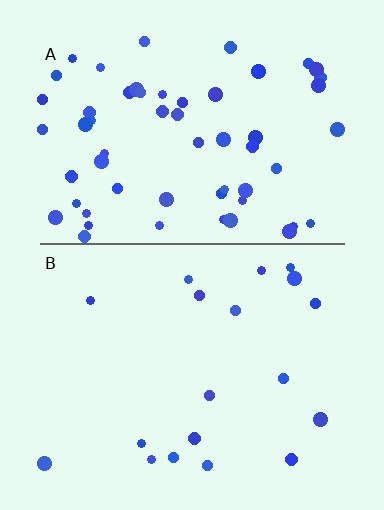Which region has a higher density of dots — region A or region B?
A (the top).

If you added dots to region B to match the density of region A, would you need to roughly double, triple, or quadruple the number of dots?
Approximately triple.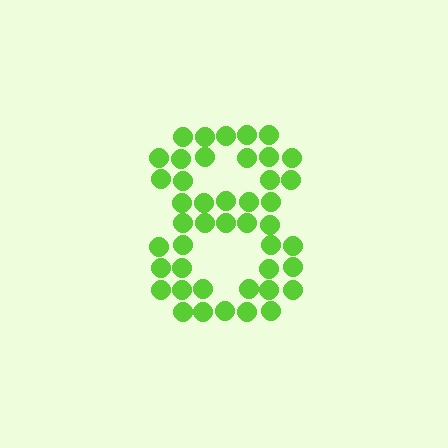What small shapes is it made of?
It is made of small circles.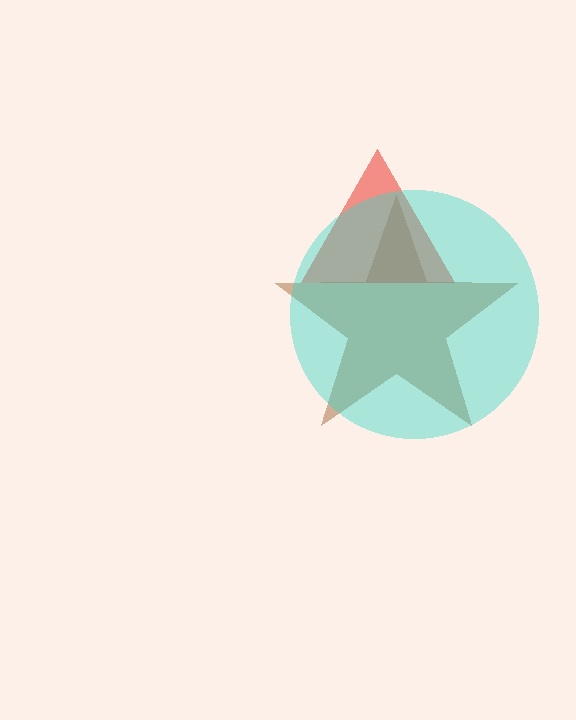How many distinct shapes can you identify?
There are 3 distinct shapes: a brown star, a red triangle, a cyan circle.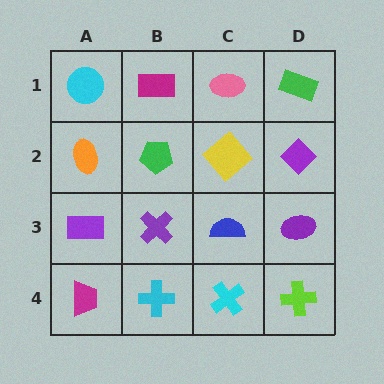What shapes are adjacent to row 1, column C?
A yellow diamond (row 2, column C), a magenta rectangle (row 1, column B), a green rectangle (row 1, column D).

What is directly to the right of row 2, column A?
A green pentagon.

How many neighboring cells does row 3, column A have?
3.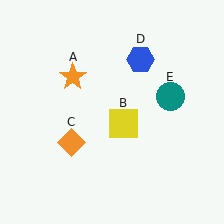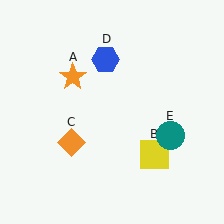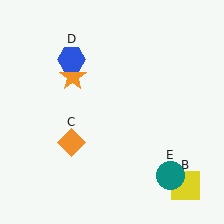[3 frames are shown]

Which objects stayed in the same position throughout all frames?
Orange star (object A) and orange diamond (object C) remained stationary.